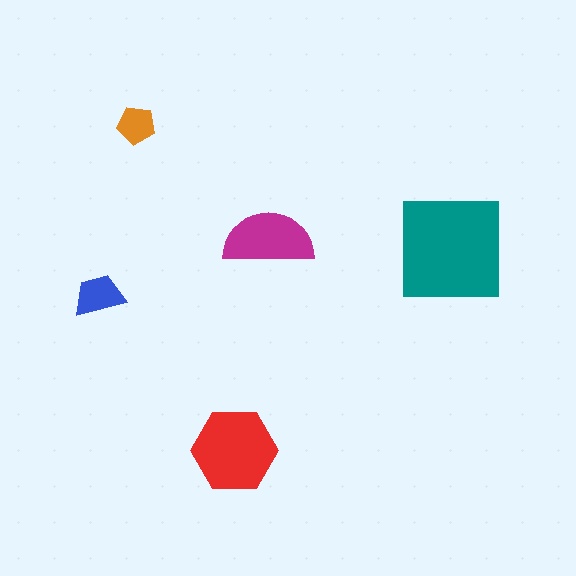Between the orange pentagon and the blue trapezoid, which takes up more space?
The blue trapezoid.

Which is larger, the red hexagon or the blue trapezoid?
The red hexagon.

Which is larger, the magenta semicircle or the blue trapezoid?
The magenta semicircle.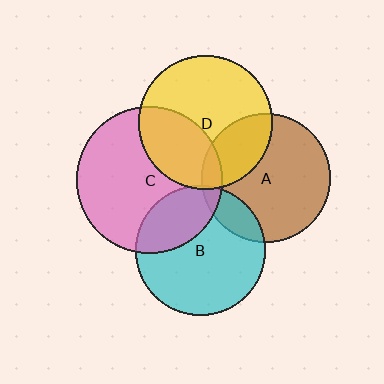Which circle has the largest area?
Circle C (pink).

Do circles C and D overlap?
Yes.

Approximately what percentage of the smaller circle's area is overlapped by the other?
Approximately 35%.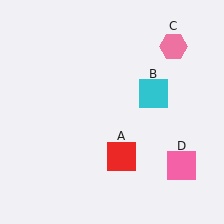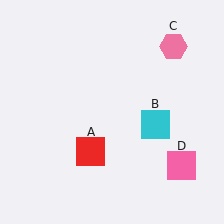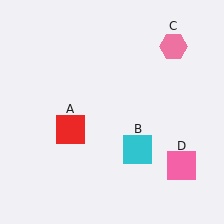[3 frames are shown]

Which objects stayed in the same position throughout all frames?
Pink hexagon (object C) and pink square (object D) remained stationary.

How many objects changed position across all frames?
2 objects changed position: red square (object A), cyan square (object B).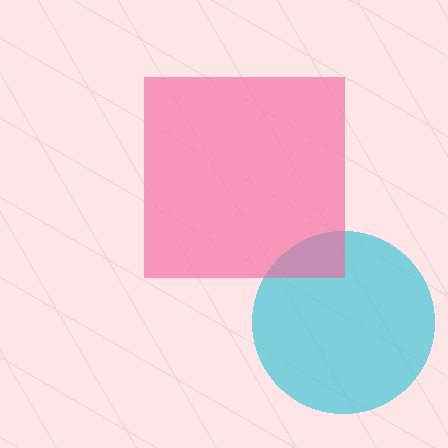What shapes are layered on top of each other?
The layered shapes are: a cyan circle, a pink square.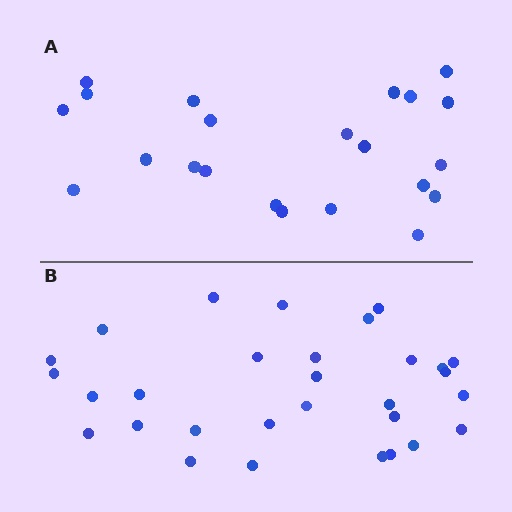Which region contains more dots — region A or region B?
Region B (the bottom region) has more dots.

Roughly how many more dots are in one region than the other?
Region B has roughly 8 or so more dots than region A.